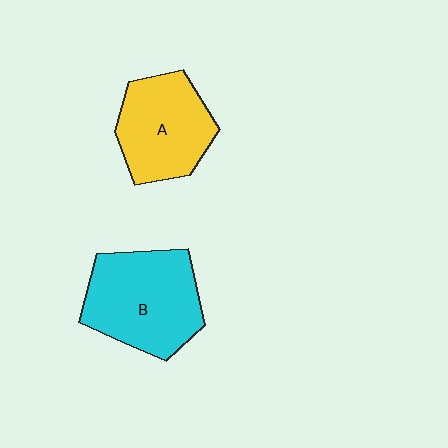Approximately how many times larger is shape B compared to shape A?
Approximately 1.2 times.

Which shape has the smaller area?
Shape A (yellow).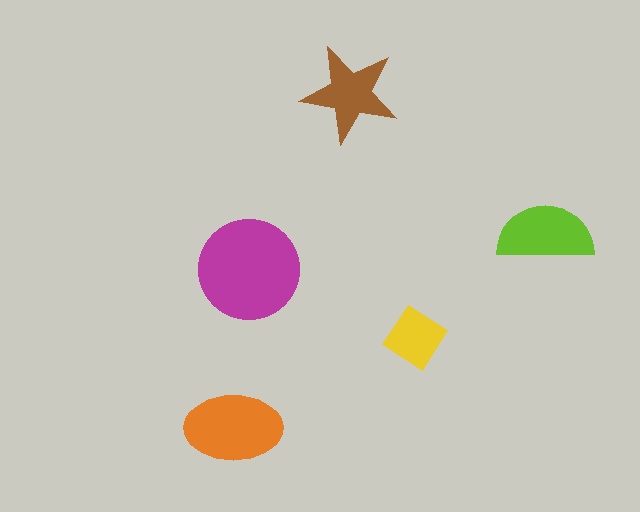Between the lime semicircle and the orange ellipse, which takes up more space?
The orange ellipse.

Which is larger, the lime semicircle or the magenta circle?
The magenta circle.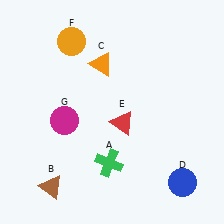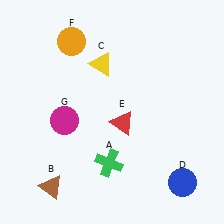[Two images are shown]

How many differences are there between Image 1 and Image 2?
There is 1 difference between the two images.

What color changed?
The triangle (C) changed from orange in Image 1 to yellow in Image 2.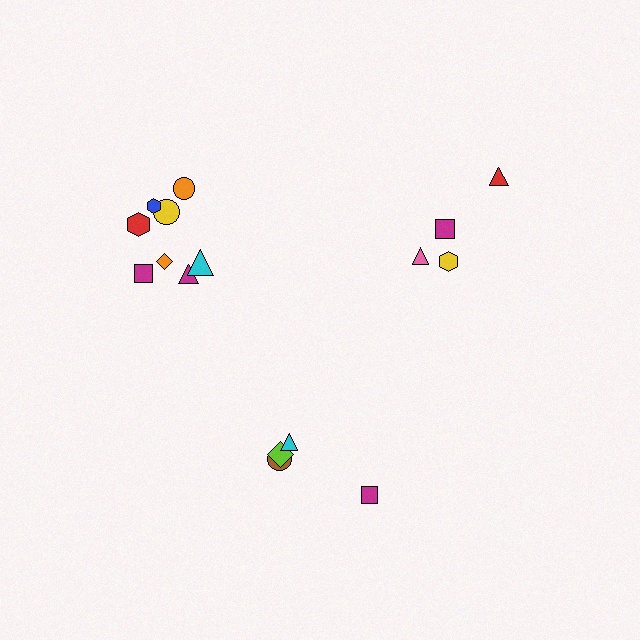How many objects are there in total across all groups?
There are 16 objects.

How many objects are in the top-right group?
There are 4 objects.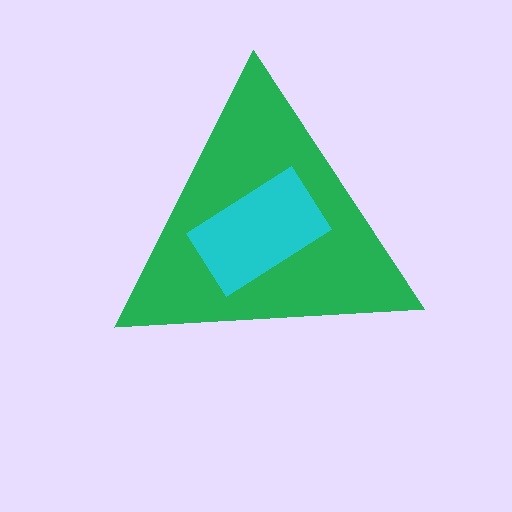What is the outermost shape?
The green triangle.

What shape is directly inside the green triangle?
The cyan rectangle.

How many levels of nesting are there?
2.